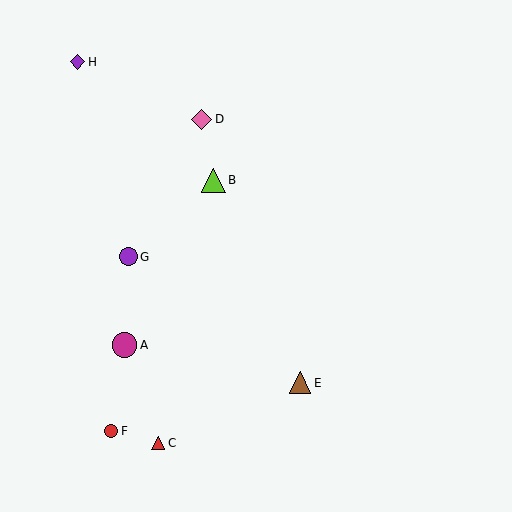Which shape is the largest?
The magenta circle (labeled A) is the largest.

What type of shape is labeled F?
Shape F is a red circle.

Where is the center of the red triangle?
The center of the red triangle is at (158, 443).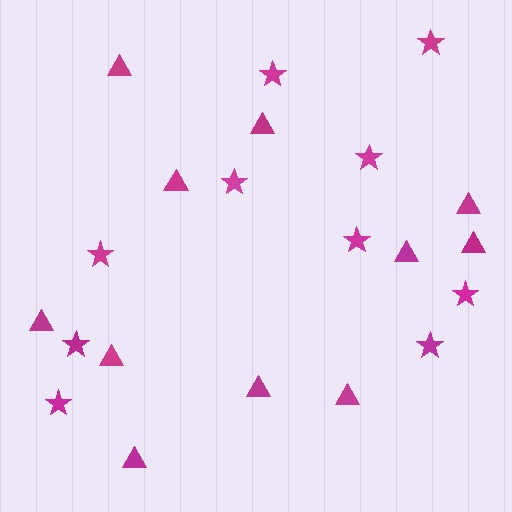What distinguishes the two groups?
There are 2 groups: one group of stars (10) and one group of triangles (11).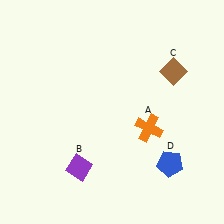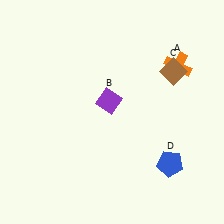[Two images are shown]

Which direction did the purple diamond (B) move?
The purple diamond (B) moved up.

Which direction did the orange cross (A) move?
The orange cross (A) moved up.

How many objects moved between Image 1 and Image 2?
2 objects moved between the two images.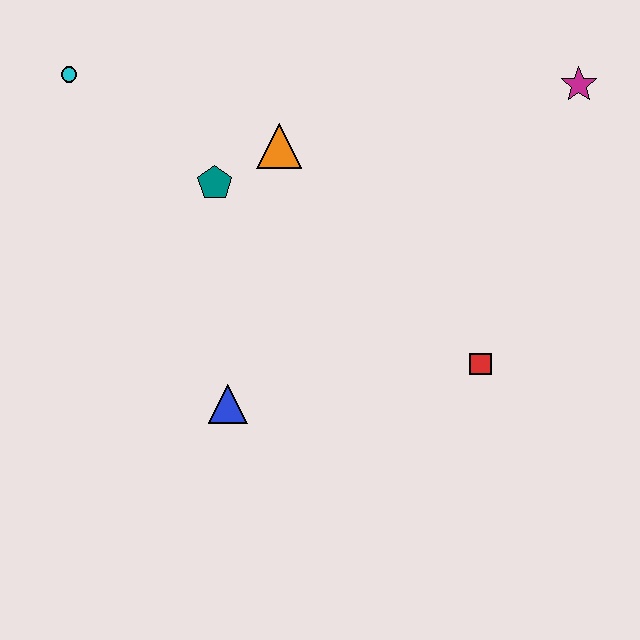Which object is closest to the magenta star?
The red square is closest to the magenta star.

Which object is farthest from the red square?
The cyan circle is farthest from the red square.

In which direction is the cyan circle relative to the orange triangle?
The cyan circle is to the left of the orange triangle.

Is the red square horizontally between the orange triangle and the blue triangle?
No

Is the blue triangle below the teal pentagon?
Yes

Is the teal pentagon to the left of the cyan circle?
No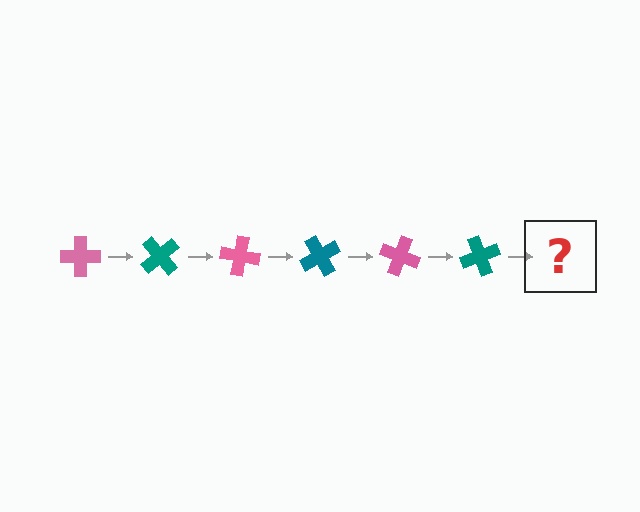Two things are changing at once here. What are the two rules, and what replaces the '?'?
The two rules are that it rotates 50 degrees each step and the color cycles through pink and teal. The '?' should be a pink cross, rotated 300 degrees from the start.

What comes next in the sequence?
The next element should be a pink cross, rotated 300 degrees from the start.